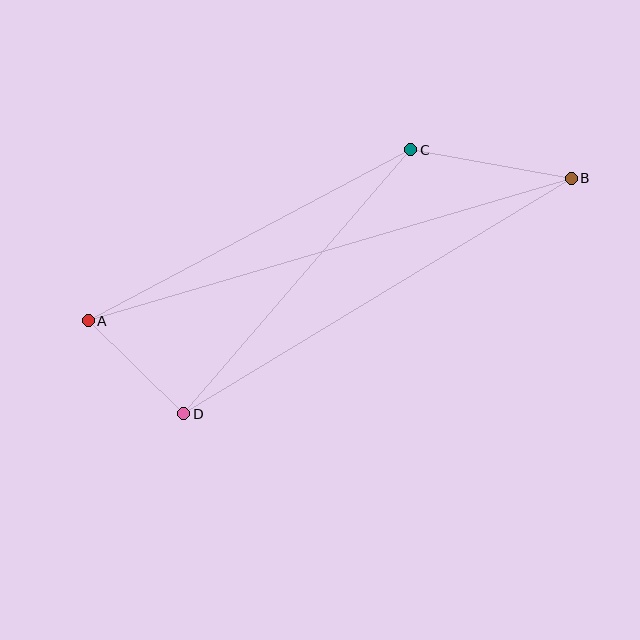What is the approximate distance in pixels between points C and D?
The distance between C and D is approximately 348 pixels.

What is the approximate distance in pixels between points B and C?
The distance between B and C is approximately 163 pixels.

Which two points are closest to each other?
Points A and D are closest to each other.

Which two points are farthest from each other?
Points A and B are farthest from each other.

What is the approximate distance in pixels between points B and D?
The distance between B and D is approximately 453 pixels.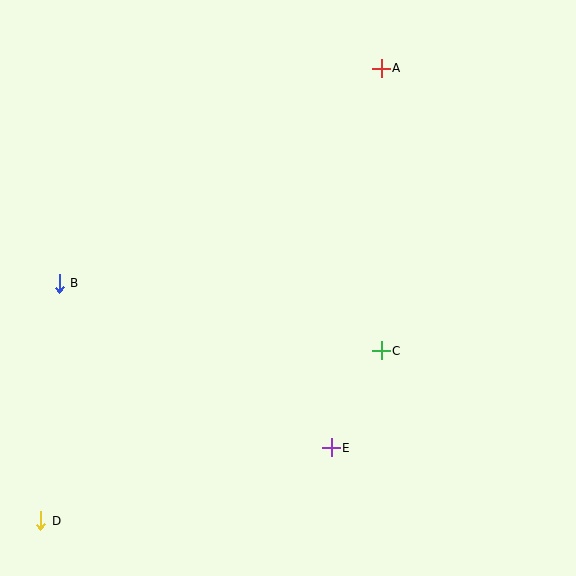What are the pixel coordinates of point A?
Point A is at (381, 68).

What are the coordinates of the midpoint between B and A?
The midpoint between B and A is at (220, 176).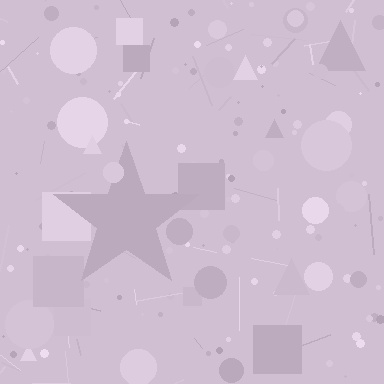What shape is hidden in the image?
A star is hidden in the image.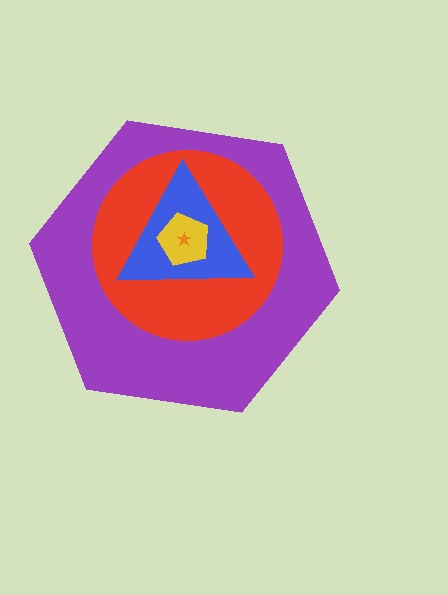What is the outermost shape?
The purple hexagon.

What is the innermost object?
The orange star.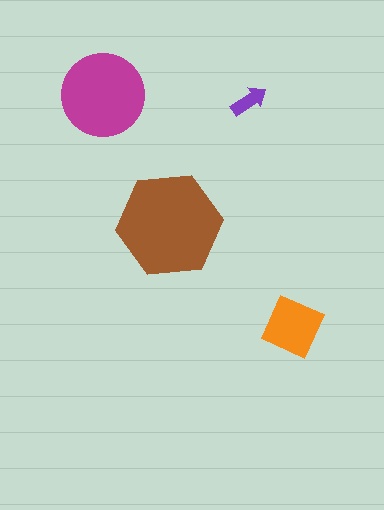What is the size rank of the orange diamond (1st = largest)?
3rd.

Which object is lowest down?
The orange diamond is bottommost.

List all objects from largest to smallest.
The brown hexagon, the magenta circle, the orange diamond, the purple arrow.